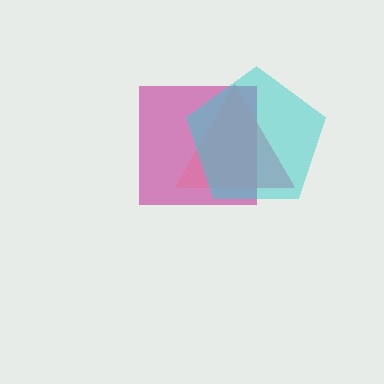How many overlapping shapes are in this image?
There are 3 overlapping shapes in the image.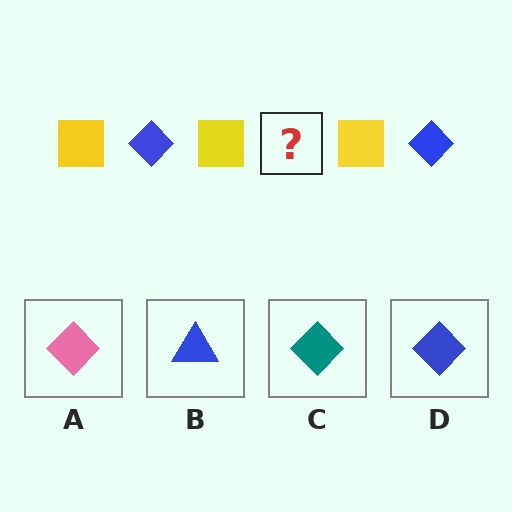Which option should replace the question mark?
Option D.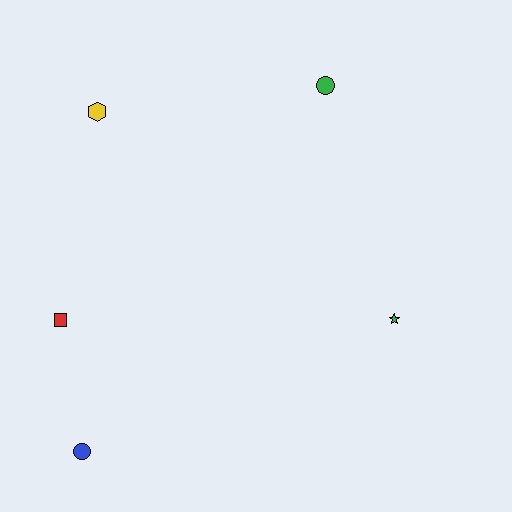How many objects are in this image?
There are 5 objects.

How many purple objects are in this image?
There are no purple objects.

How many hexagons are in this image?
There is 1 hexagon.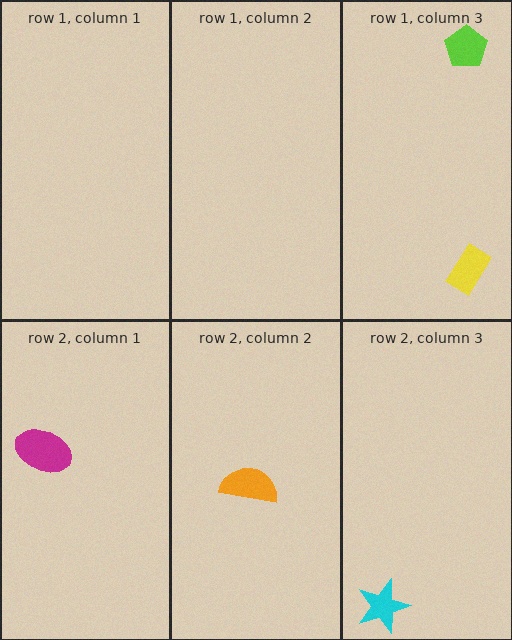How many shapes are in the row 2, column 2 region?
1.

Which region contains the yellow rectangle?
The row 1, column 3 region.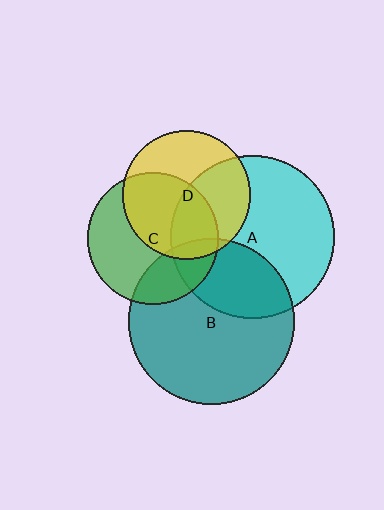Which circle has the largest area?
Circle B (teal).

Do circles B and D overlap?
Yes.